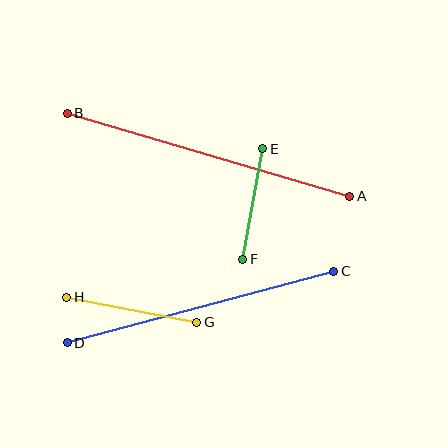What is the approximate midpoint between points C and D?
The midpoint is at approximately (200, 307) pixels.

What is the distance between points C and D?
The distance is approximately 276 pixels.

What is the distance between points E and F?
The distance is approximately 112 pixels.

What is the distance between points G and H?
The distance is approximately 132 pixels.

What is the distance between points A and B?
The distance is approximately 294 pixels.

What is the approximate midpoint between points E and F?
The midpoint is at approximately (253, 204) pixels.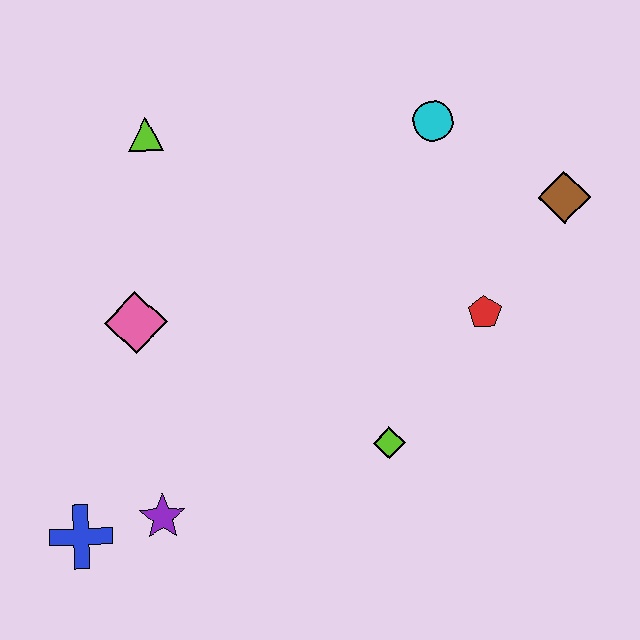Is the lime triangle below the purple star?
No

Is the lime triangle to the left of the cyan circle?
Yes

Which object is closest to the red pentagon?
The brown diamond is closest to the red pentagon.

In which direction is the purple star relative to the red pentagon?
The purple star is to the left of the red pentagon.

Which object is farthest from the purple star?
The brown diamond is farthest from the purple star.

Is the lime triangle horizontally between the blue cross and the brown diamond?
Yes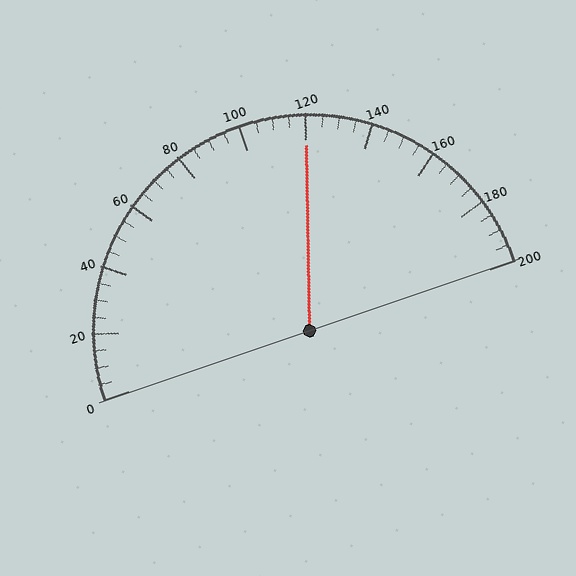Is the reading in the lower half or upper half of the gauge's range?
The reading is in the upper half of the range (0 to 200).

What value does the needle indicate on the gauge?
The needle indicates approximately 120.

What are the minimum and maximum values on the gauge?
The gauge ranges from 0 to 200.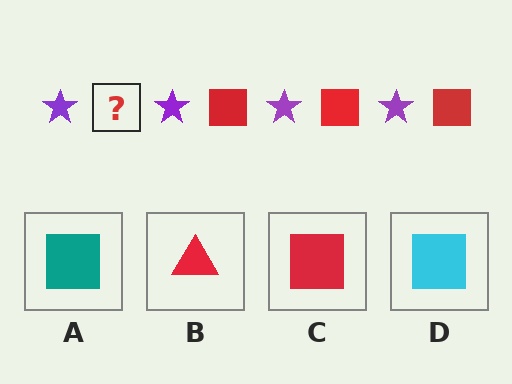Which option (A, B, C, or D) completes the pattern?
C.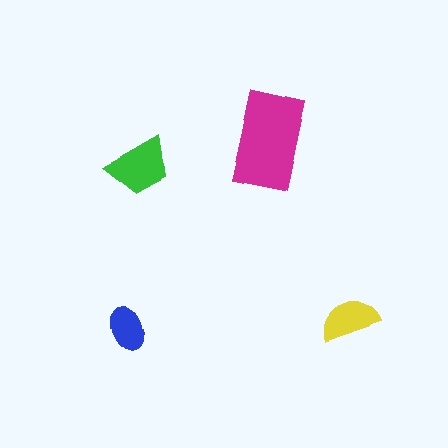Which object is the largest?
The magenta rectangle.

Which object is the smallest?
The blue ellipse.